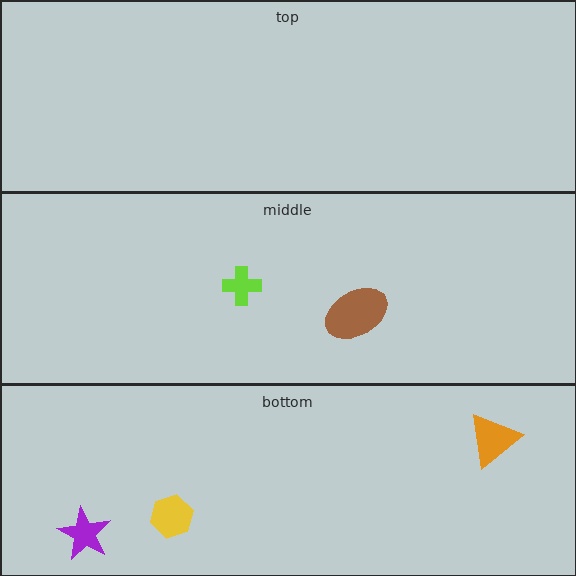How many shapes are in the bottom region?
3.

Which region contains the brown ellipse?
The middle region.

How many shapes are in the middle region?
2.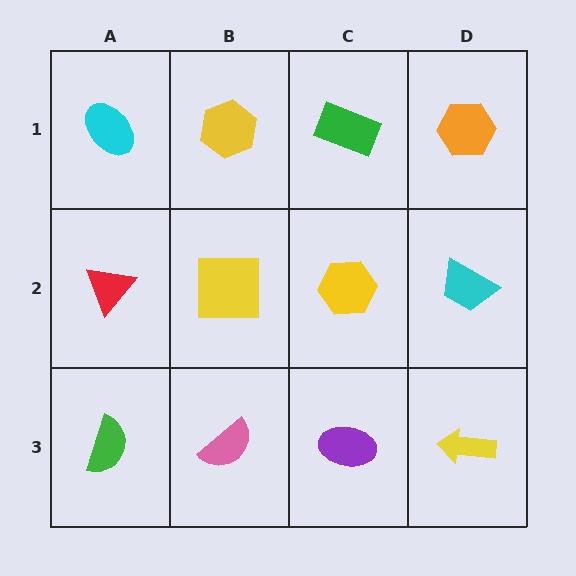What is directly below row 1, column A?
A red triangle.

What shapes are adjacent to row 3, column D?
A cyan trapezoid (row 2, column D), a purple ellipse (row 3, column C).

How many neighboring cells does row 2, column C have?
4.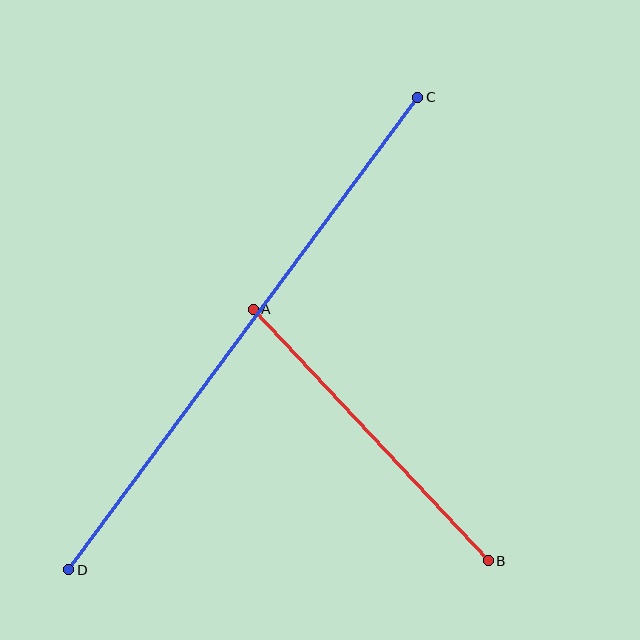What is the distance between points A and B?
The distance is approximately 344 pixels.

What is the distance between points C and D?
The distance is approximately 587 pixels.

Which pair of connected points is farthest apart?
Points C and D are farthest apart.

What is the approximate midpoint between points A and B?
The midpoint is at approximately (371, 435) pixels.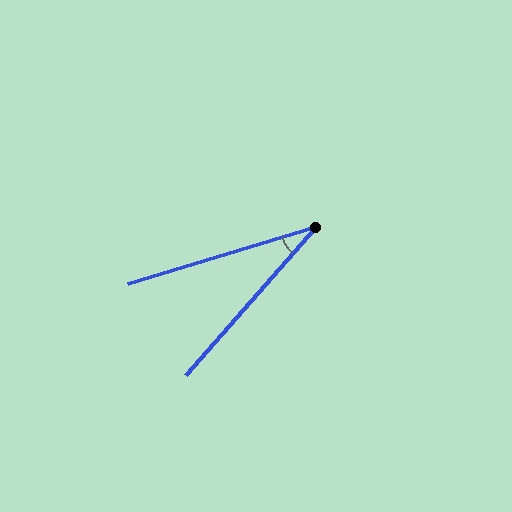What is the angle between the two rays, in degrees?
Approximately 32 degrees.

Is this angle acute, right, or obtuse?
It is acute.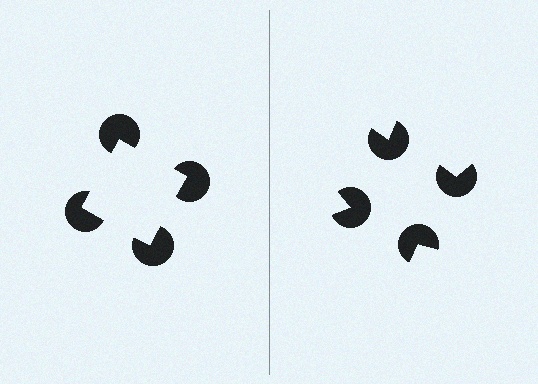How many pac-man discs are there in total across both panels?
8 — 4 on each side.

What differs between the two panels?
The pac-man discs are positioned identically on both sides; only the wedge orientations differ. On the left they align to a square; on the right they are misaligned.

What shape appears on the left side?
An illusory square.